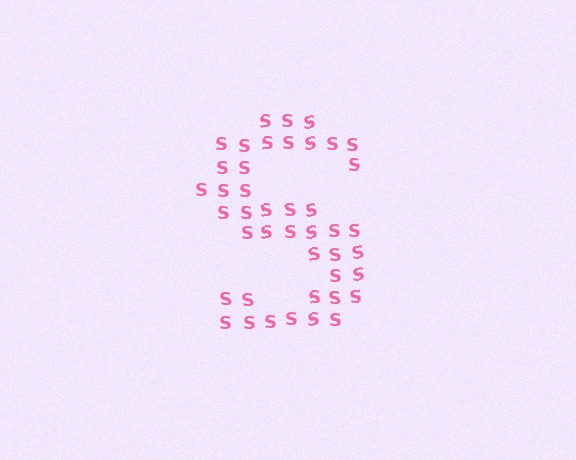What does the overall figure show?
The overall figure shows the letter S.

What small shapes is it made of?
It is made of small letter S's.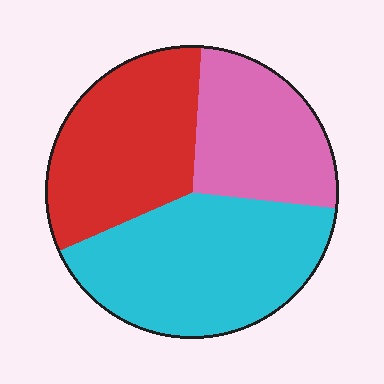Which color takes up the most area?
Cyan, at roughly 40%.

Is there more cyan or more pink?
Cyan.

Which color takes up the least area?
Pink, at roughly 25%.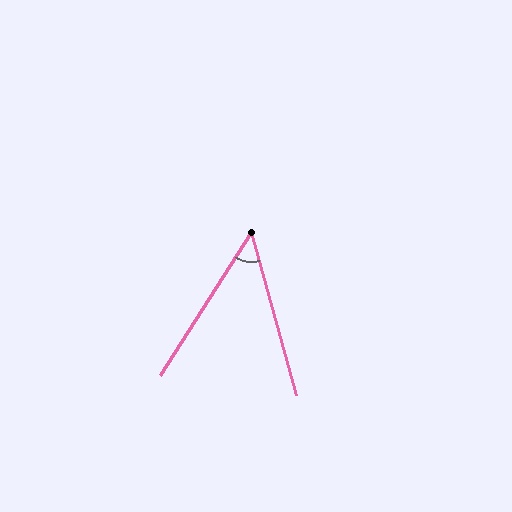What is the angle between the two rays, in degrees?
Approximately 48 degrees.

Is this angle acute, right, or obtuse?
It is acute.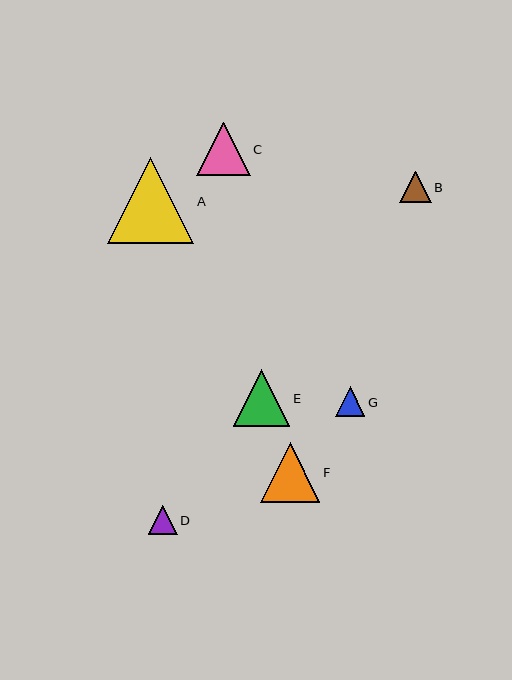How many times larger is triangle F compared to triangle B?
Triangle F is approximately 1.9 times the size of triangle B.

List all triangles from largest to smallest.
From largest to smallest: A, F, E, C, B, G, D.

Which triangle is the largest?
Triangle A is the largest with a size of approximately 87 pixels.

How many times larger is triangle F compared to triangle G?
Triangle F is approximately 2.0 times the size of triangle G.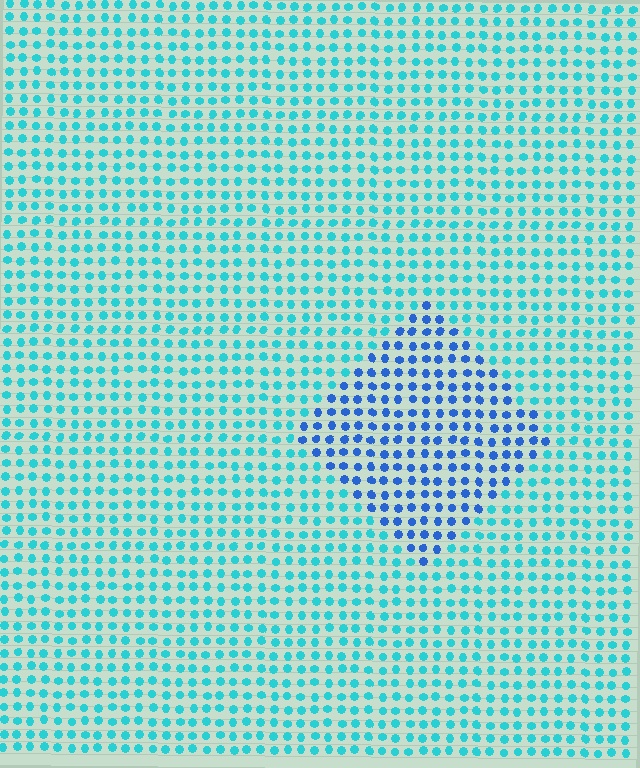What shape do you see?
I see a diamond.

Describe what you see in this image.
The image is filled with small cyan elements in a uniform arrangement. A diamond-shaped region is visible where the elements are tinted to a slightly different hue, forming a subtle color boundary.